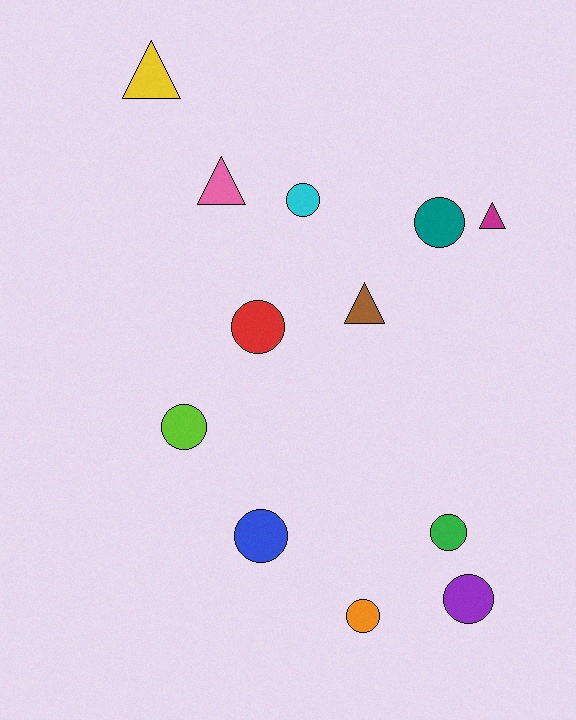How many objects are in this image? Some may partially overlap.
There are 12 objects.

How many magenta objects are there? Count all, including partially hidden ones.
There is 1 magenta object.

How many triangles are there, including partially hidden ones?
There are 4 triangles.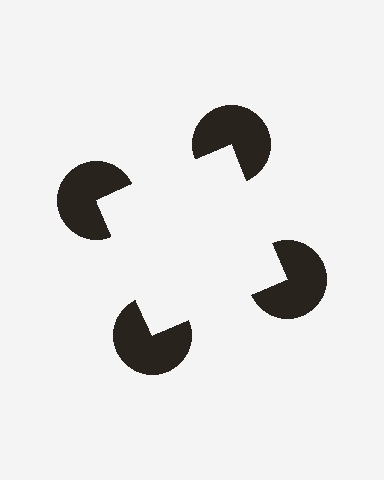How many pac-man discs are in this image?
There are 4 — one at each vertex of the illusory square.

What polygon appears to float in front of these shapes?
An illusory square — its edges are inferred from the aligned wedge cuts in the pac-man discs, not physically drawn.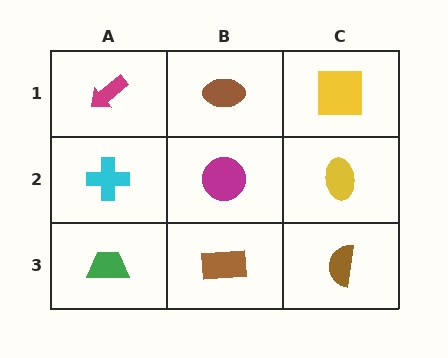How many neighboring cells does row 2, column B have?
4.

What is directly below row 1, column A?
A cyan cross.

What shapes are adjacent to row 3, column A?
A cyan cross (row 2, column A), a brown rectangle (row 3, column B).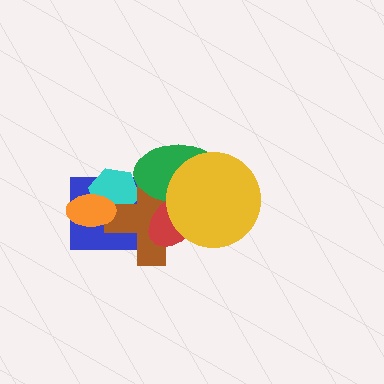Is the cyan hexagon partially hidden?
Yes, it is partially covered by another shape.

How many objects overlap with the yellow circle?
3 objects overlap with the yellow circle.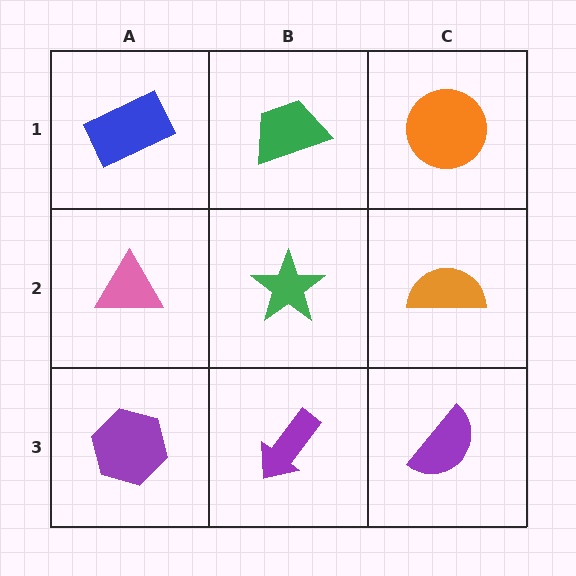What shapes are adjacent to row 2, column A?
A blue rectangle (row 1, column A), a purple hexagon (row 3, column A), a green star (row 2, column B).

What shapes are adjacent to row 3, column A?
A pink triangle (row 2, column A), a purple arrow (row 3, column B).